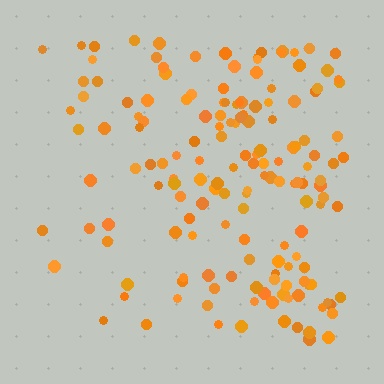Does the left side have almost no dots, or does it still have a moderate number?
Still a moderate number, just noticeably fewer than the right.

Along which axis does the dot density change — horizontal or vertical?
Horizontal.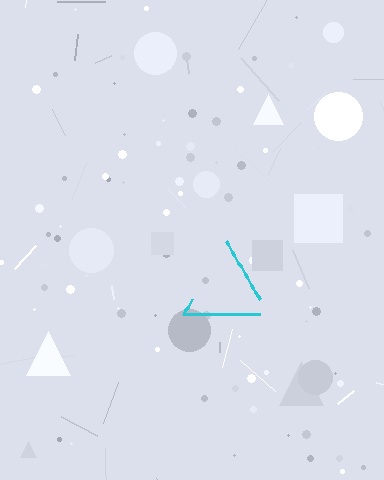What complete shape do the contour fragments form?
The contour fragments form a triangle.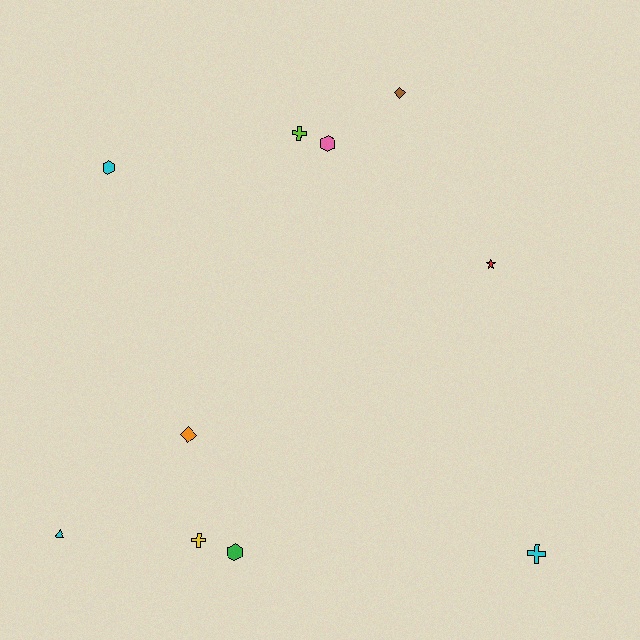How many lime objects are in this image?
There is 1 lime object.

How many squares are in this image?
There are no squares.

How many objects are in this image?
There are 10 objects.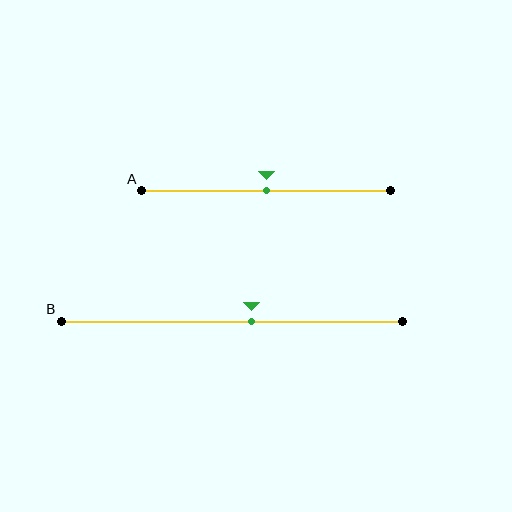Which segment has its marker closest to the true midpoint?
Segment A has its marker closest to the true midpoint.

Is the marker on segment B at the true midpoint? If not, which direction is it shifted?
No, the marker on segment B is shifted to the right by about 6% of the segment length.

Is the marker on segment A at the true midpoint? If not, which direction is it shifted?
Yes, the marker on segment A is at the true midpoint.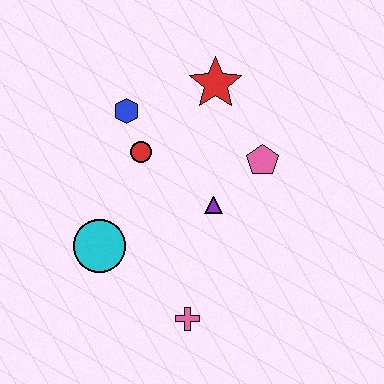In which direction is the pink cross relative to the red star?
The pink cross is below the red star.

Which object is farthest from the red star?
The pink cross is farthest from the red star.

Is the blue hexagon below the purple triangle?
No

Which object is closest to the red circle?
The blue hexagon is closest to the red circle.